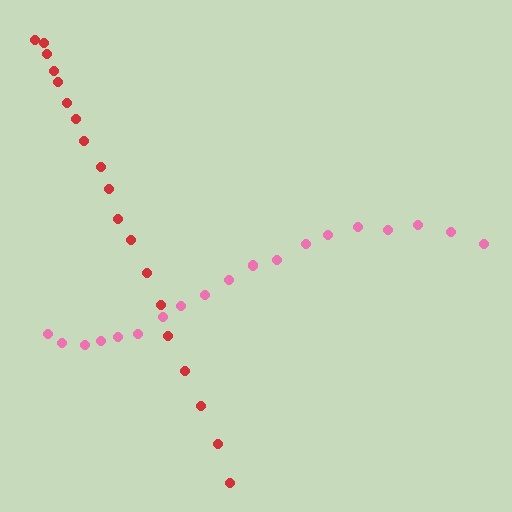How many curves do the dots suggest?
There are 2 distinct paths.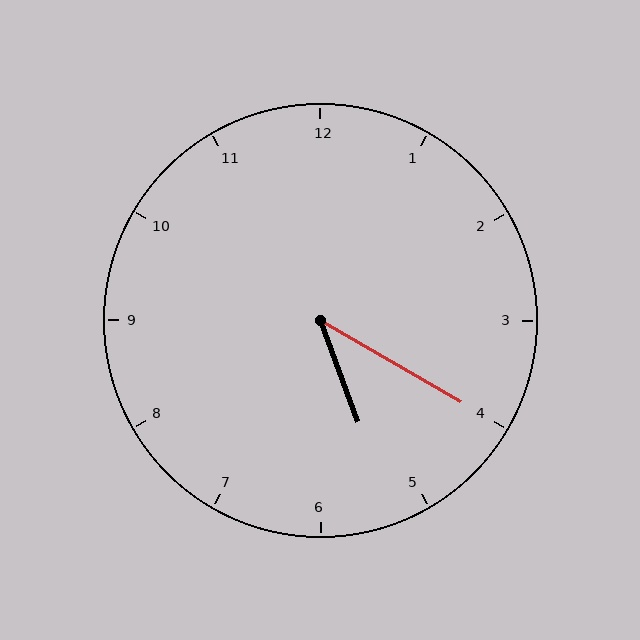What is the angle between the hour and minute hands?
Approximately 40 degrees.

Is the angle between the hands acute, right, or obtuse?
It is acute.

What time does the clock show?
5:20.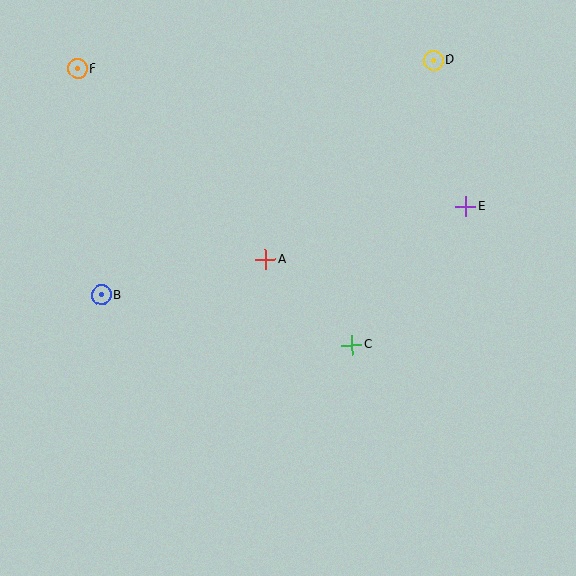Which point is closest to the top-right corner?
Point D is closest to the top-right corner.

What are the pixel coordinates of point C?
Point C is at (352, 345).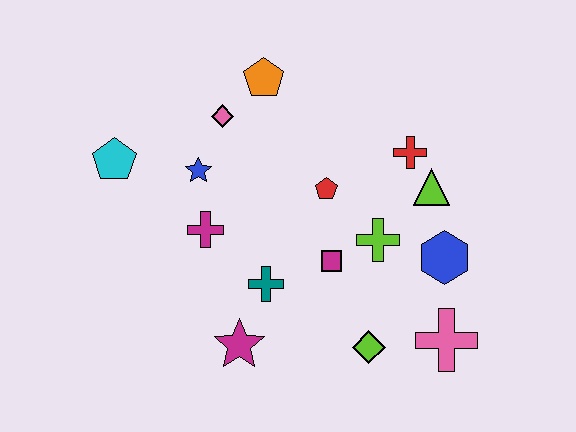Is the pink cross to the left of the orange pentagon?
No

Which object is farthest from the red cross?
The cyan pentagon is farthest from the red cross.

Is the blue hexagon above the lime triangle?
No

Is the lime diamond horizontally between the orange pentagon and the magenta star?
No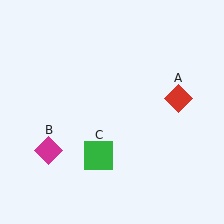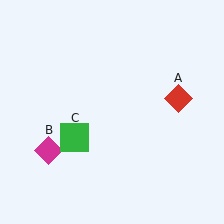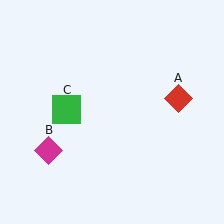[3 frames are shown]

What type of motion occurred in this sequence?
The green square (object C) rotated clockwise around the center of the scene.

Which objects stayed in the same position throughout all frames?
Red diamond (object A) and magenta diamond (object B) remained stationary.